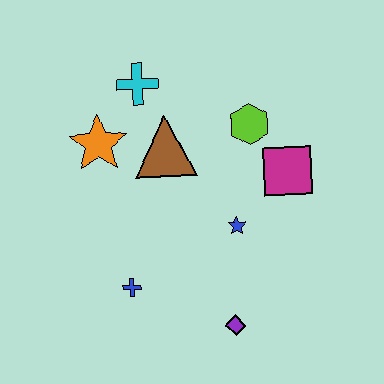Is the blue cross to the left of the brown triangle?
Yes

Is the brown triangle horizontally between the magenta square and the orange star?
Yes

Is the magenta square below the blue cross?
No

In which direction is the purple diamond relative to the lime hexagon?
The purple diamond is below the lime hexagon.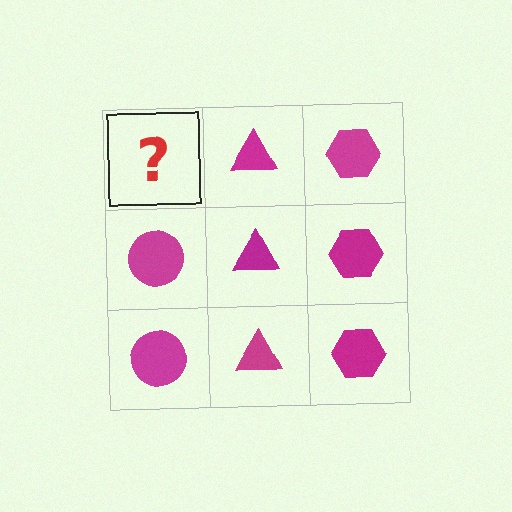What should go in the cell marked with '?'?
The missing cell should contain a magenta circle.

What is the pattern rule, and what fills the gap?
The rule is that each column has a consistent shape. The gap should be filled with a magenta circle.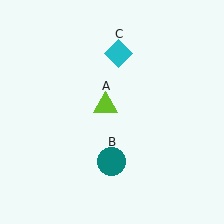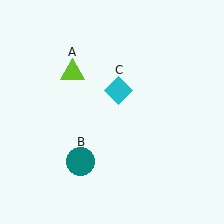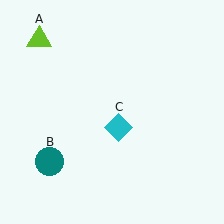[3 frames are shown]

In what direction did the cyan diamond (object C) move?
The cyan diamond (object C) moved down.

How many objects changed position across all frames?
3 objects changed position: lime triangle (object A), teal circle (object B), cyan diamond (object C).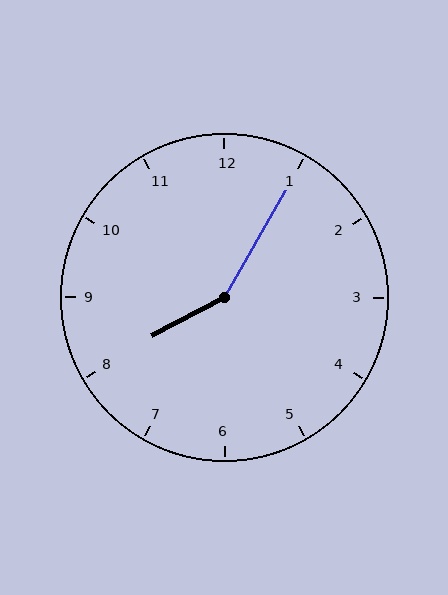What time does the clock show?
8:05.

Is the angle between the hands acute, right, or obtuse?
It is obtuse.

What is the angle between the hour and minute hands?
Approximately 148 degrees.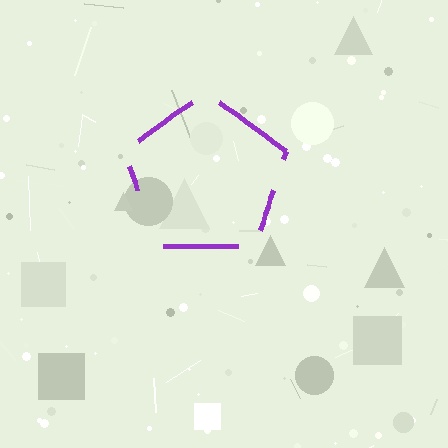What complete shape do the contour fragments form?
The contour fragments form a pentagon.